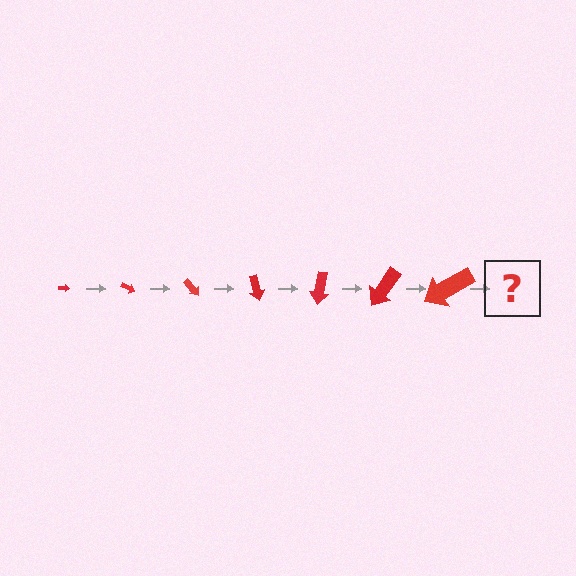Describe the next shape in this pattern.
It should be an arrow, larger than the previous one and rotated 175 degrees from the start.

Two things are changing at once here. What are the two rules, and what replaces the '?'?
The two rules are that the arrow grows larger each step and it rotates 25 degrees each step. The '?' should be an arrow, larger than the previous one and rotated 175 degrees from the start.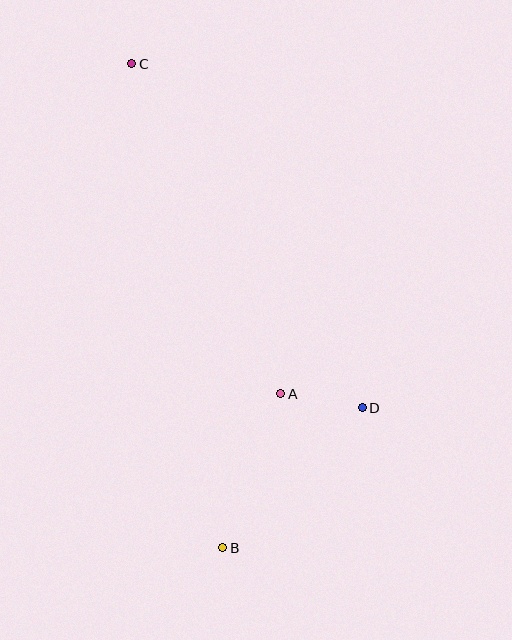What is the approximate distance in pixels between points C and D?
The distance between C and D is approximately 414 pixels.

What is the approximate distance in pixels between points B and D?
The distance between B and D is approximately 198 pixels.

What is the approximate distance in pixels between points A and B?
The distance between A and B is approximately 164 pixels.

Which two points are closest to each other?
Points A and D are closest to each other.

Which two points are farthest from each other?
Points B and C are farthest from each other.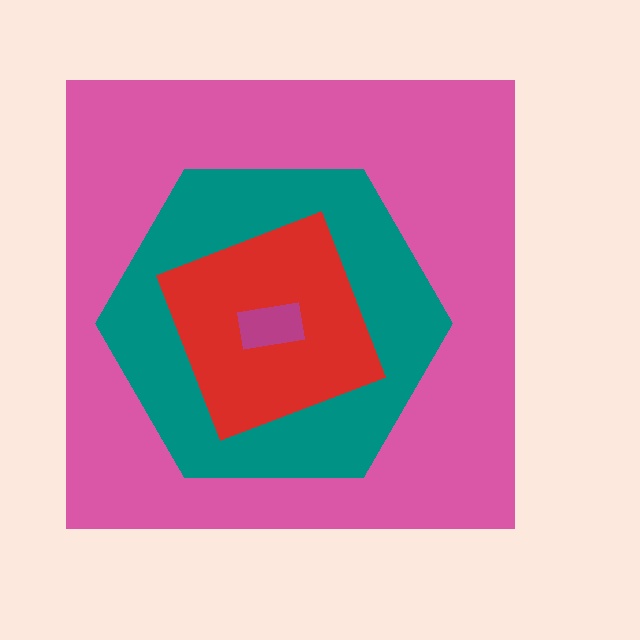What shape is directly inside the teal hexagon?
The red diamond.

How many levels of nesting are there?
4.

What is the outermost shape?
The pink square.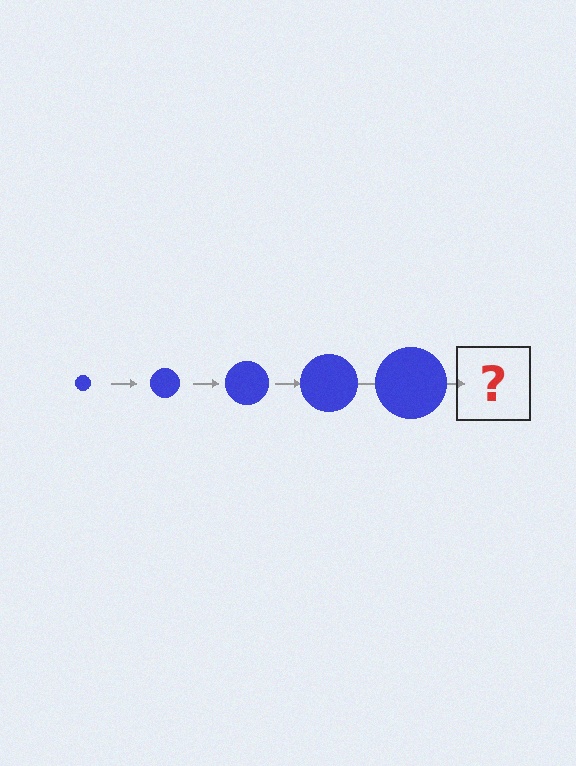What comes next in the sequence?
The next element should be a blue circle, larger than the previous one.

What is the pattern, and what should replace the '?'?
The pattern is that the circle gets progressively larger each step. The '?' should be a blue circle, larger than the previous one.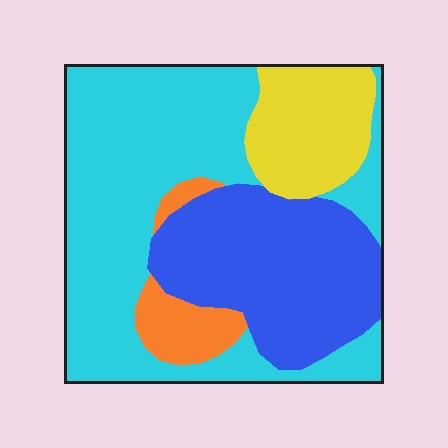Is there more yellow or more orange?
Yellow.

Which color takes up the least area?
Orange, at roughly 5%.